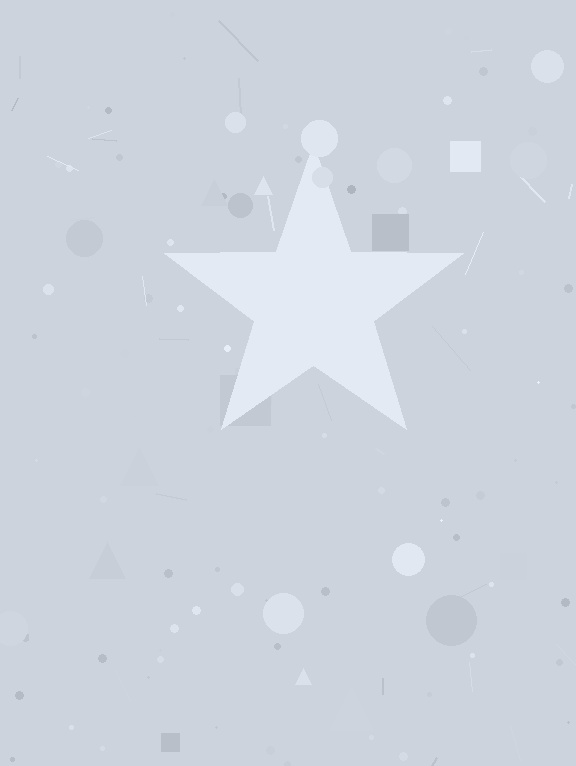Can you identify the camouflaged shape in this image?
The camouflaged shape is a star.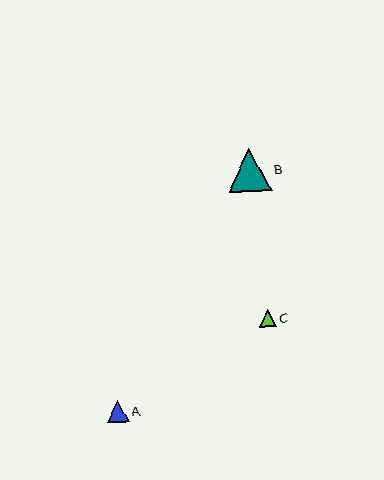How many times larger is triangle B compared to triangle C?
Triangle B is approximately 2.5 times the size of triangle C.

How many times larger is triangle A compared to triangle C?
Triangle A is approximately 1.3 times the size of triangle C.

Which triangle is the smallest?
Triangle C is the smallest with a size of approximately 17 pixels.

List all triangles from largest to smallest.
From largest to smallest: B, A, C.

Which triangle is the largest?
Triangle B is the largest with a size of approximately 42 pixels.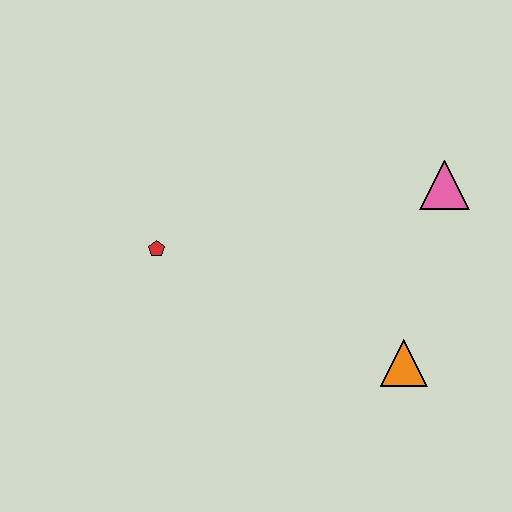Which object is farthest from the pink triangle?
The red pentagon is farthest from the pink triangle.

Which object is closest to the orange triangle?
The pink triangle is closest to the orange triangle.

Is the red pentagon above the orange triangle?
Yes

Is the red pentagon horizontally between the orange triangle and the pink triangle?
No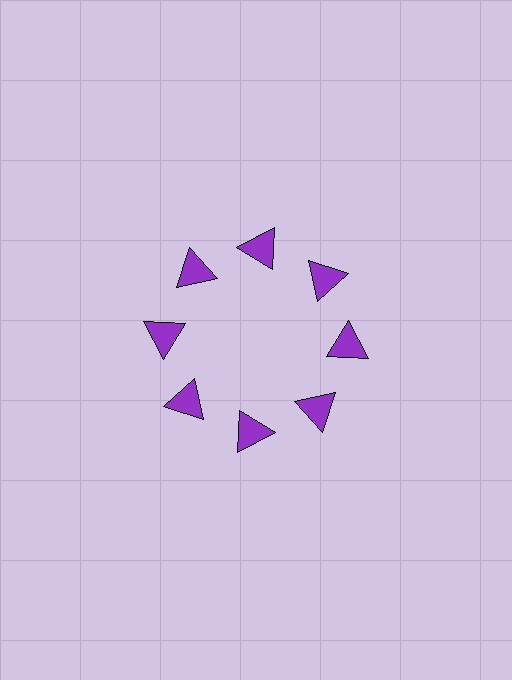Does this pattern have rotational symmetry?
Yes, this pattern has 8-fold rotational symmetry. It looks the same after rotating 45 degrees around the center.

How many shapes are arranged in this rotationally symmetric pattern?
There are 8 shapes, arranged in 8 groups of 1.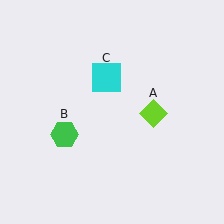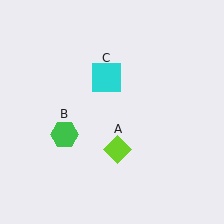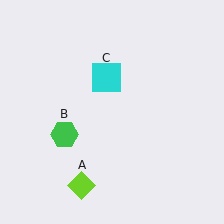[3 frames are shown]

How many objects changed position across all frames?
1 object changed position: lime diamond (object A).